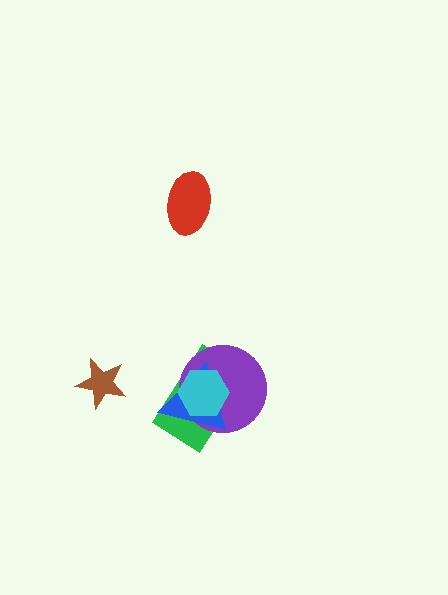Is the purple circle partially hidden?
Yes, it is partially covered by another shape.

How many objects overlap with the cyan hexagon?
3 objects overlap with the cyan hexagon.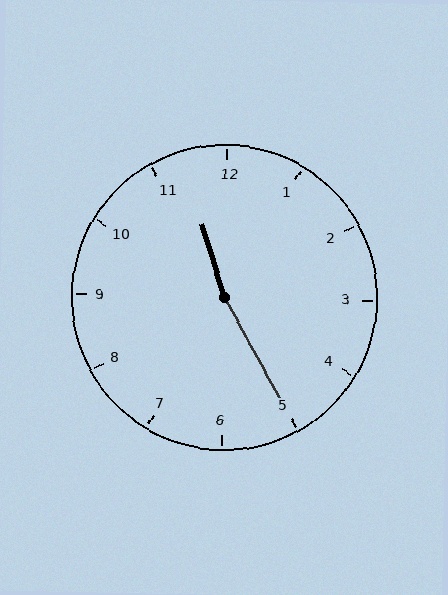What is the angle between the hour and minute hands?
Approximately 168 degrees.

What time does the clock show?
11:25.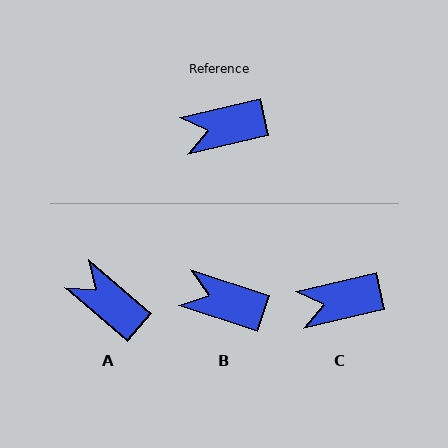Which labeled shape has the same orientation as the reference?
C.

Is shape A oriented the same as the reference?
No, it is off by about 53 degrees.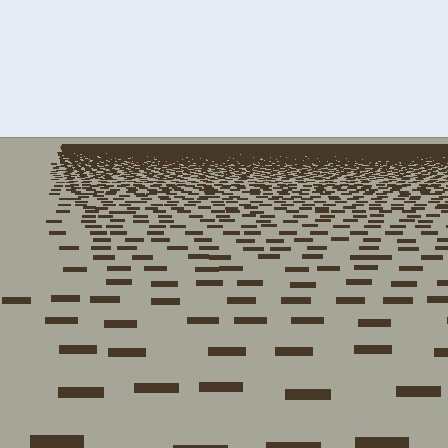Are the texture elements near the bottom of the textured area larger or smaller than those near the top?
Larger. Near the bottom, elements are closer to the viewer and appear at a bigger on-screen size.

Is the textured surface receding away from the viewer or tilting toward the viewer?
The surface is receding away from the viewer. Texture elements get smaller and denser toward the top.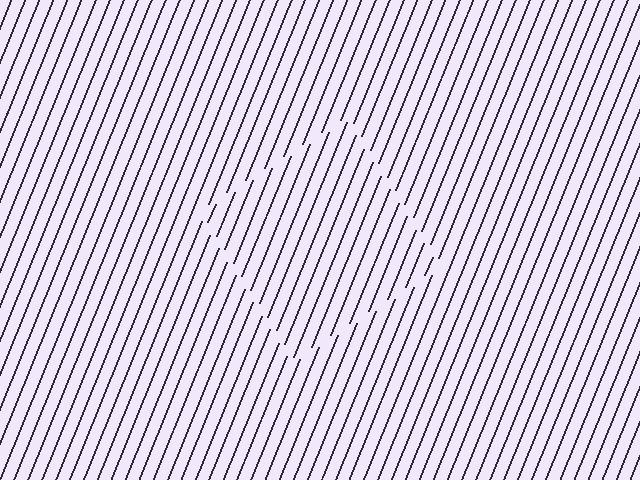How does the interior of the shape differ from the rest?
The interior of the shape contains the same grating, shifted by half a period — the contour is defined by the phase discontinuity where line-ends from the inner and outer gratings abut.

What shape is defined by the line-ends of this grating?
An illusory square. The interior of the shape contains the same grating, shifted by half a period — the contour is defined by the phase discontinuity where line-ends from the inner and outer gratings abut.